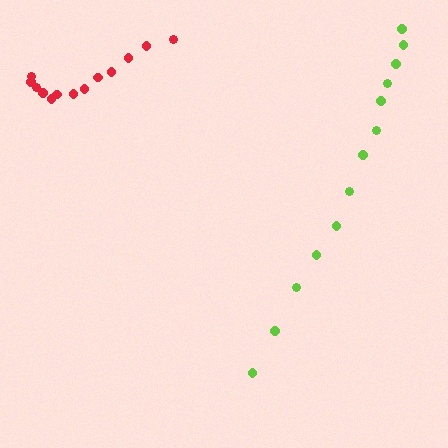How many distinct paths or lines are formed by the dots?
There are 2 distinct paths.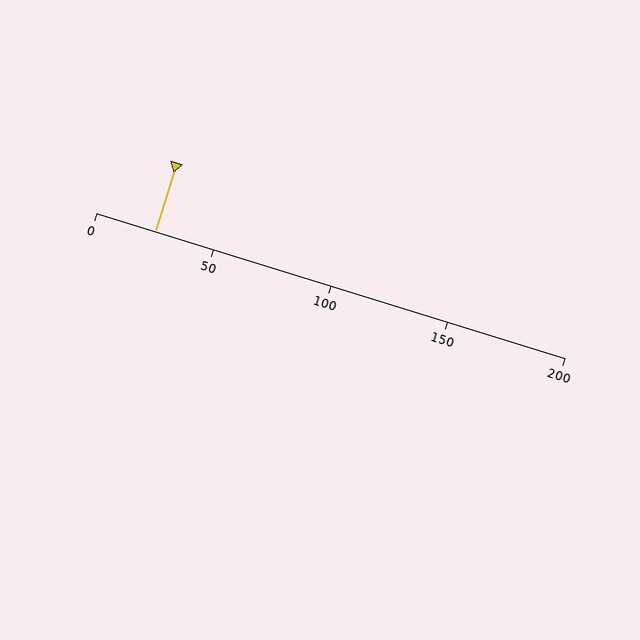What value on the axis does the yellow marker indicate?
The marker indicates approximately 25.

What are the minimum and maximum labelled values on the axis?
The axis runs from 0 to 200.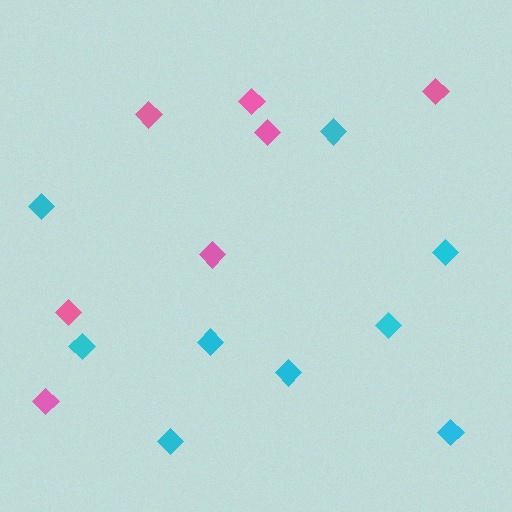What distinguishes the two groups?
There are 2 groups: one group of pink diamonds (7) and one group of cyan diamonds (9).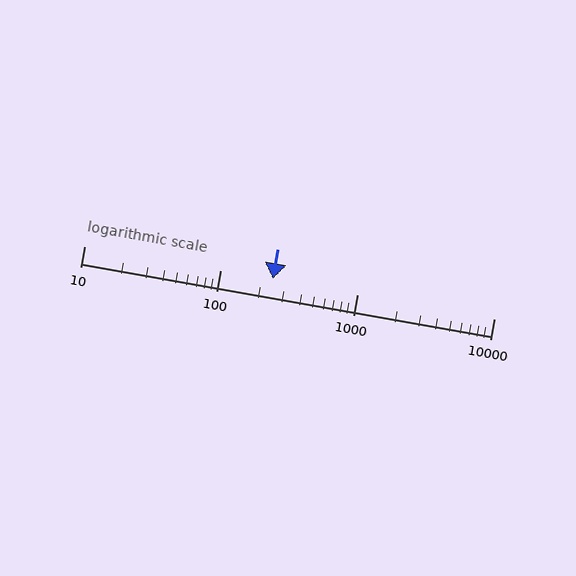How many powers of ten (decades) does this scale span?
The scale spans 3 decades, from 10 to 10000.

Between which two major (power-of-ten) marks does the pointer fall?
The pointer is between 100 and 1000.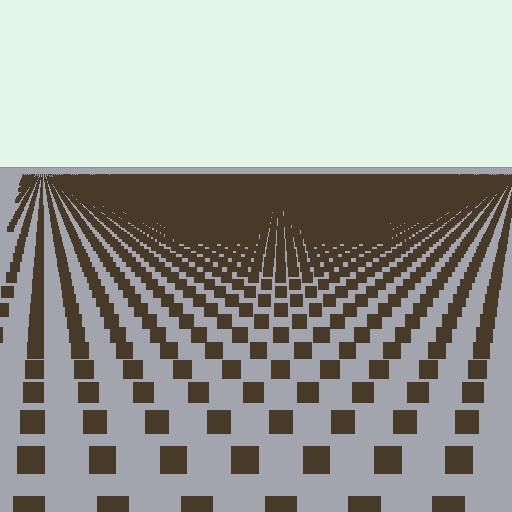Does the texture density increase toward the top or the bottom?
Density increases toward the top.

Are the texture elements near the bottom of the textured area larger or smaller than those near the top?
Larger. Near the bottom, elements are closer to the viewer and appear at a bigger on-screen size.